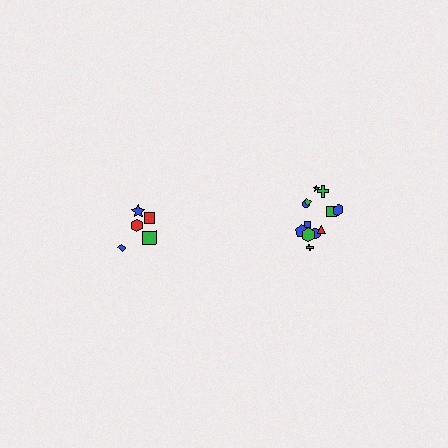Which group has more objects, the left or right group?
The right group.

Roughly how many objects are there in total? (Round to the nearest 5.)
Roughly 15 objects in total.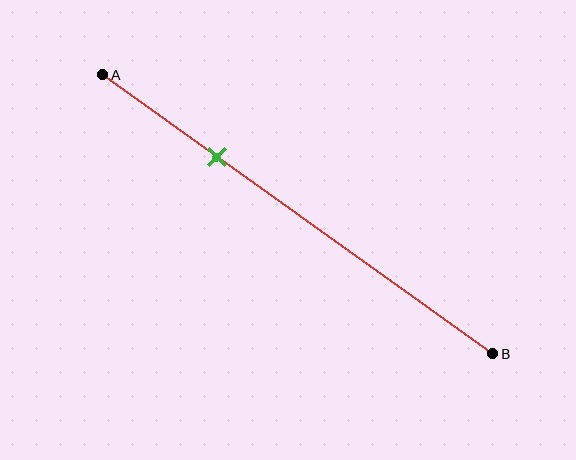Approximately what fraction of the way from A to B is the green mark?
The green mark is approximately 30% of the way from A to B.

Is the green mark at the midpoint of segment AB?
No, the mark is at about 30% from A, not at the 50% midpoint.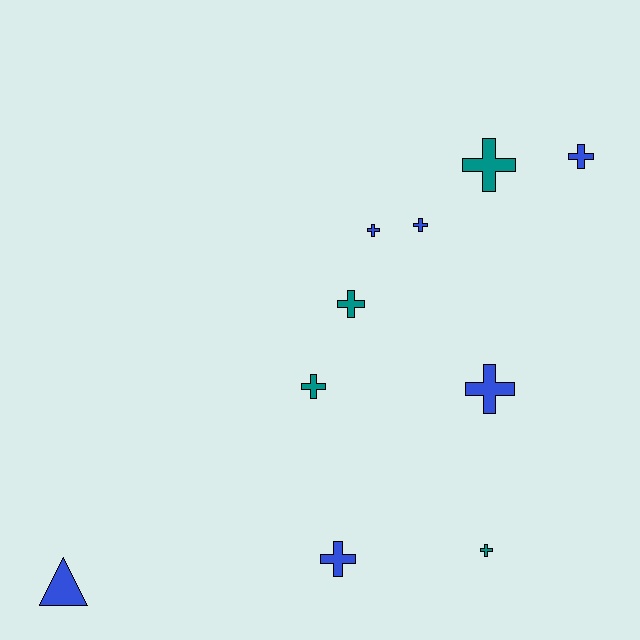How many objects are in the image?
There are 10 objects.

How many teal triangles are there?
There are no teal triangles.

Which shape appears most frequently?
Cross, with 9 objects.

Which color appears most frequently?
Blue, with 6 objects.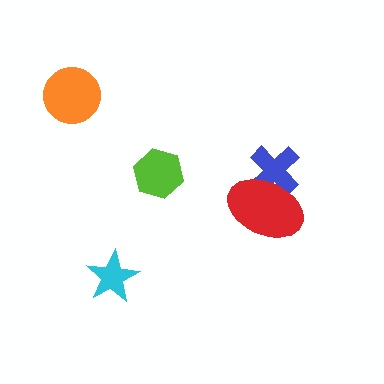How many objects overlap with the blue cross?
1 object overlaps with the blue cross.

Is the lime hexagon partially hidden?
No, no other shape covers it.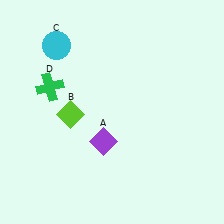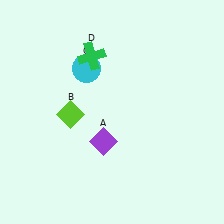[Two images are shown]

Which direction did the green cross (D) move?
The green cross (D) moved right.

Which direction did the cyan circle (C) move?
The cyan circle (C) moved right.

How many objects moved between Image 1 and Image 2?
2 objects moved between the two images.